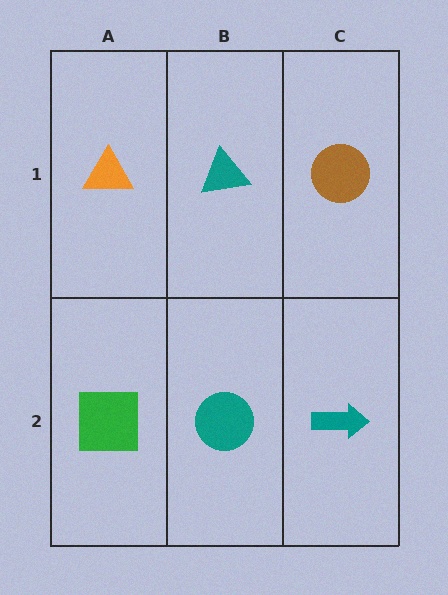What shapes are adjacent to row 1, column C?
A teal arrow (row 2, column C), a teal triangle (row 1, column B).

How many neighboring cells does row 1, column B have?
3.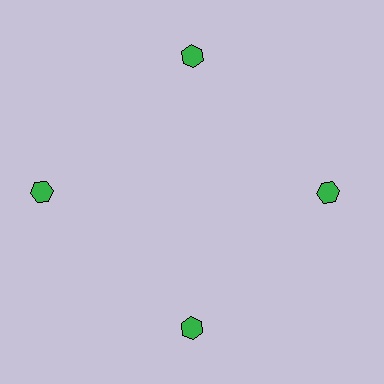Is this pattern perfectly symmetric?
No. The 4 green hexagons are arranged in a ring, but one element near the 9 o'clock position is pushed outward from the center, breaking the 4-fold rotational symmetry.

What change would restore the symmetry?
The symmetry would be restored by moving it inward, back onto the ring so that all 4 hexagons sit at equal angles and equal distance from the center.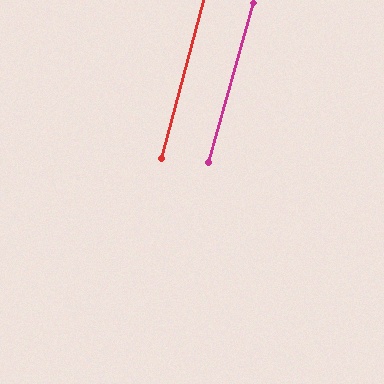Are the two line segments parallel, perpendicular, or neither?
Parallel — their directions differ by only 0.7°.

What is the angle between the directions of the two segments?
Approximately 1 degree.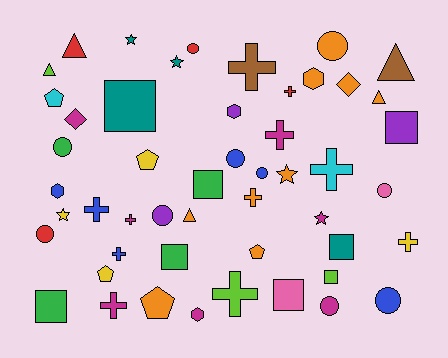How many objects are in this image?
There are 50 objects.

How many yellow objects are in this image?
There are 4 yellow objects.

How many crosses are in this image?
There are 11 crosses.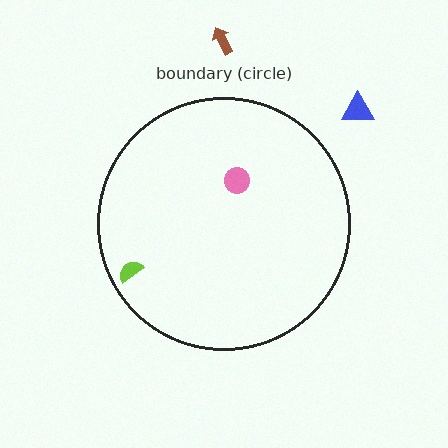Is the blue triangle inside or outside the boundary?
Outside.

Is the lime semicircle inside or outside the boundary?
Inside.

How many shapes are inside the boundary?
2 inside, 2 outside.